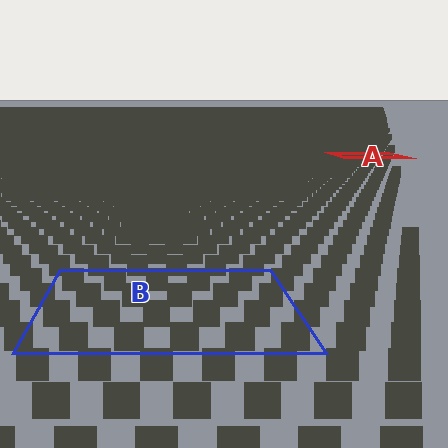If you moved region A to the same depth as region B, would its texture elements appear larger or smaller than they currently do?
They would appear larger. At a closer depth, the same texture elements are projected at a bigger on-screen size.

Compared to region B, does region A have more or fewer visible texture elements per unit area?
Region A has more texture elements per unit area — they are packed more densely because it is farther away.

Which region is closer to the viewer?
Region B is closer. The texture elements there are larger and more spread out.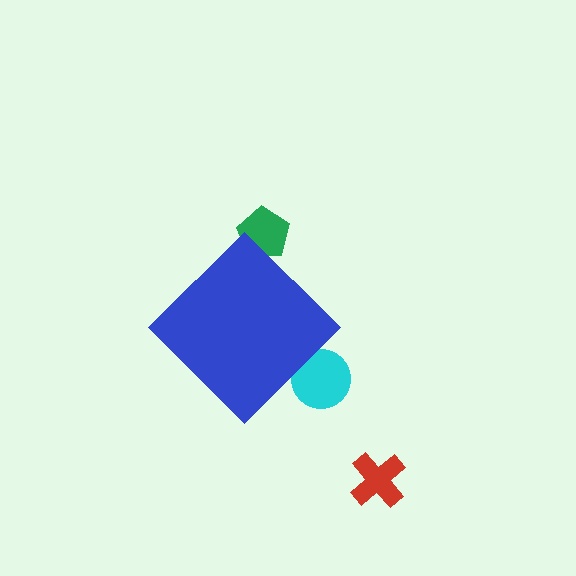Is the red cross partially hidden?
No, the red cross is fully visible.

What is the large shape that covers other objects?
A blue diamond.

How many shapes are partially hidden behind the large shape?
2 shapes are partially hidden.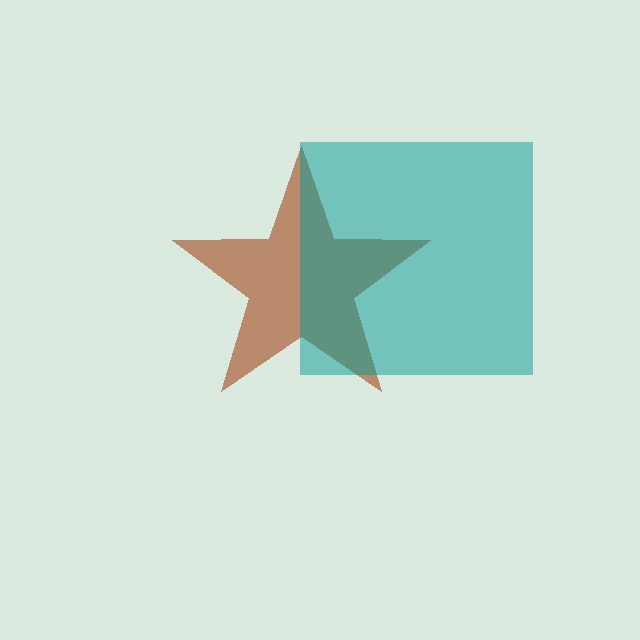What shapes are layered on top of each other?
The layered shapes are: a brown star, a teal square.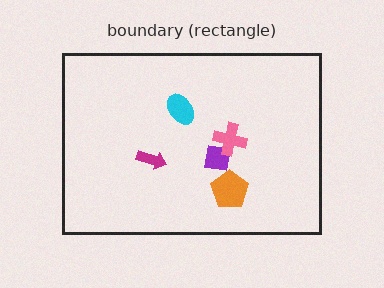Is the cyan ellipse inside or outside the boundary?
Inside.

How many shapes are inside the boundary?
5 inside, 0 outside.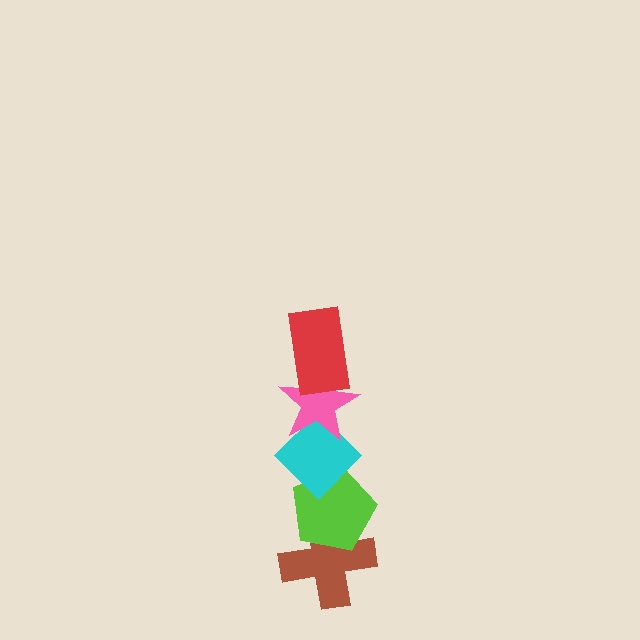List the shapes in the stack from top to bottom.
From top to bottom: the red rectangle, the pink star, the cyan diamond, the lime pentagon, the brown cross.